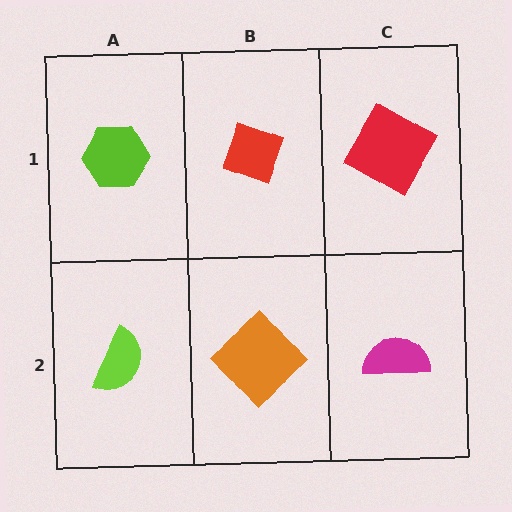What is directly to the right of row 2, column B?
A magenta semicircle.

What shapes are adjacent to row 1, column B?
An orange diamond (row 2, column B), a lime hexagon (row 1, column A), a red square (row 1, column C).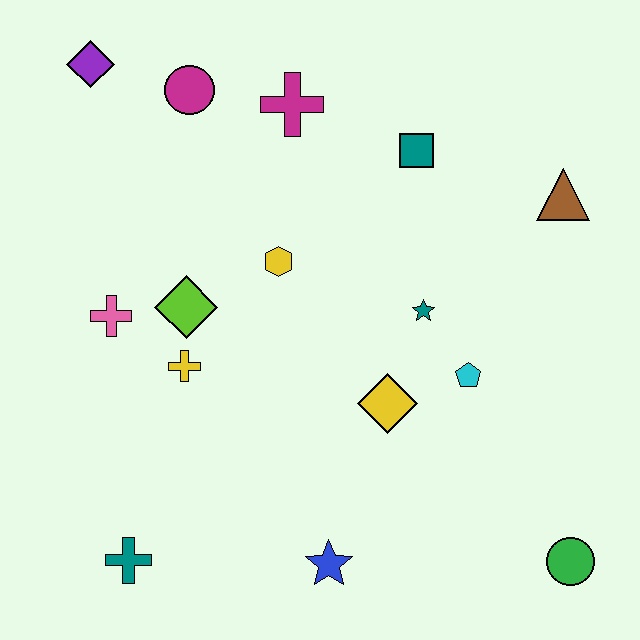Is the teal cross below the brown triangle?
Yes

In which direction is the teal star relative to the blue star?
The teal star is above the blue star.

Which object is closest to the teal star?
The cyan pentagon is closest to the teal star.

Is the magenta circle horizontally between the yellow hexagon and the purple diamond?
Yes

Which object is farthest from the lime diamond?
The green circle is farthest from the lime diamond.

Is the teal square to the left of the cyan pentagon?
Yes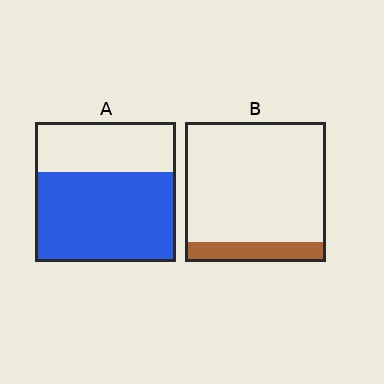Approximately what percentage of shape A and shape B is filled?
A is approximately 65% and B is approximately 15%.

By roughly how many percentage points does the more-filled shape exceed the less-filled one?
By roughly 50 percentage points (A over B).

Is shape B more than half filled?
No.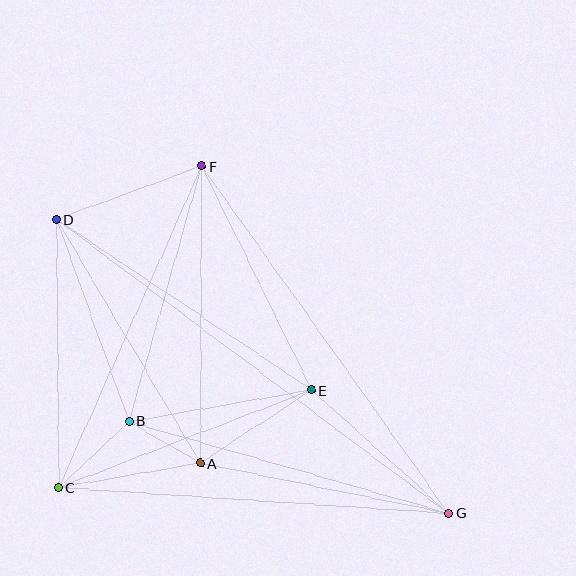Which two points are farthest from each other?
Points D and G are farthest from each other.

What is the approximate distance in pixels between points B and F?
The distance between B and F is approximately 266 pixels.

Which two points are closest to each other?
Points A and B are closest to each other.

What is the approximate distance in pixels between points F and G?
The distance between F and G is approximately 426 pixels.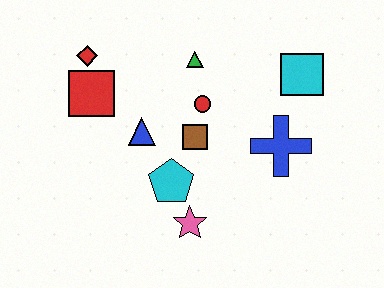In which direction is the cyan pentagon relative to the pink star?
The cyan pentagon is above the pink star.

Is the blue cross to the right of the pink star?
Yes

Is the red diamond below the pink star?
No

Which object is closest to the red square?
The red diamond is closest to the red square.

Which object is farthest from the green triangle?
The pink star is farthest from the green triangle.